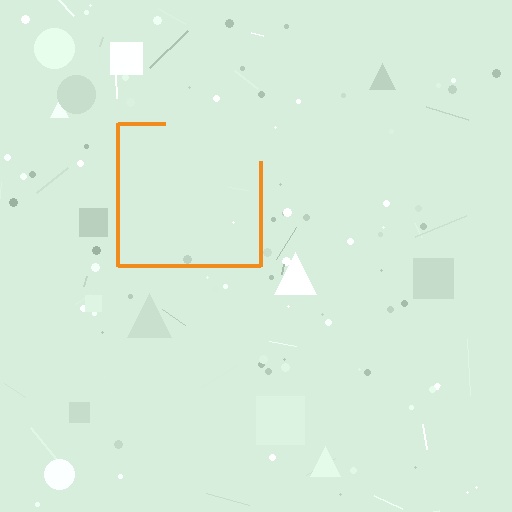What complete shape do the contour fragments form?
The contour fragments form a square.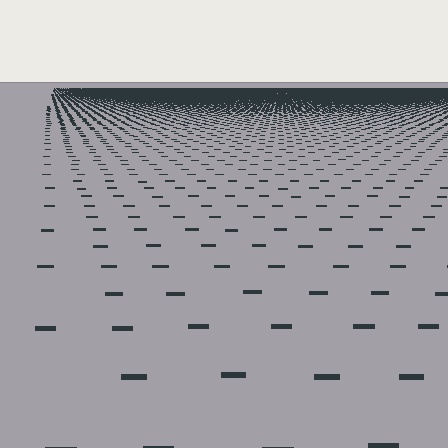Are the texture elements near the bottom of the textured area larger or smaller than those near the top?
Larger. Near the bottom, elements are closer to the viewer and appear at a bigger on-screen size.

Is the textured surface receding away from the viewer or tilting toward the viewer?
The surface is receding away from the viewer. Texture elements get smaller and denser toward the top.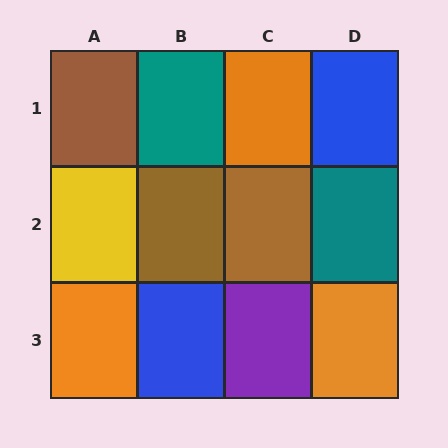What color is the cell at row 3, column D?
Orange.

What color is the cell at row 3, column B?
Blue.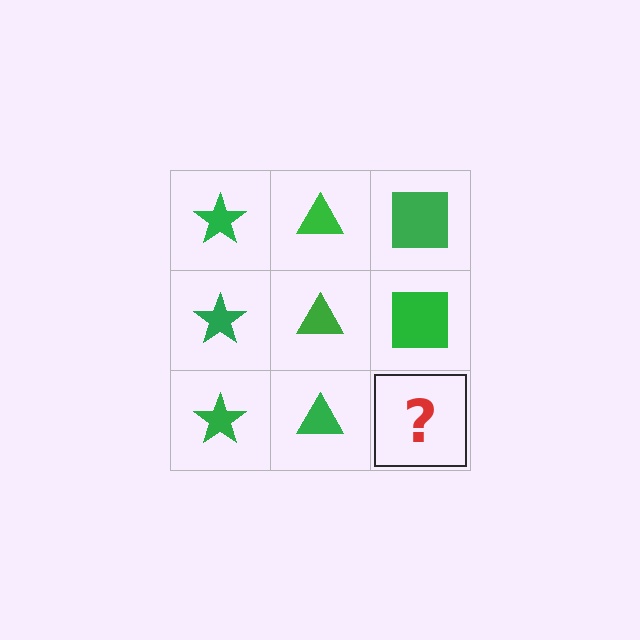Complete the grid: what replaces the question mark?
The question mark should be replaced with a green square.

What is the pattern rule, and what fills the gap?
The rule is that each column has a consistent shape. The gap should be filled with a green square.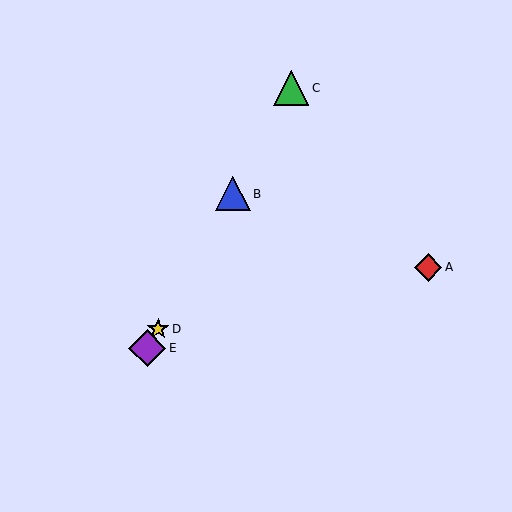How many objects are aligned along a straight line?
4 objects (B, C, D, E) are aligned along a straight line.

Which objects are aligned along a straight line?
Objects B, C, D, E are aligned along a straight line.